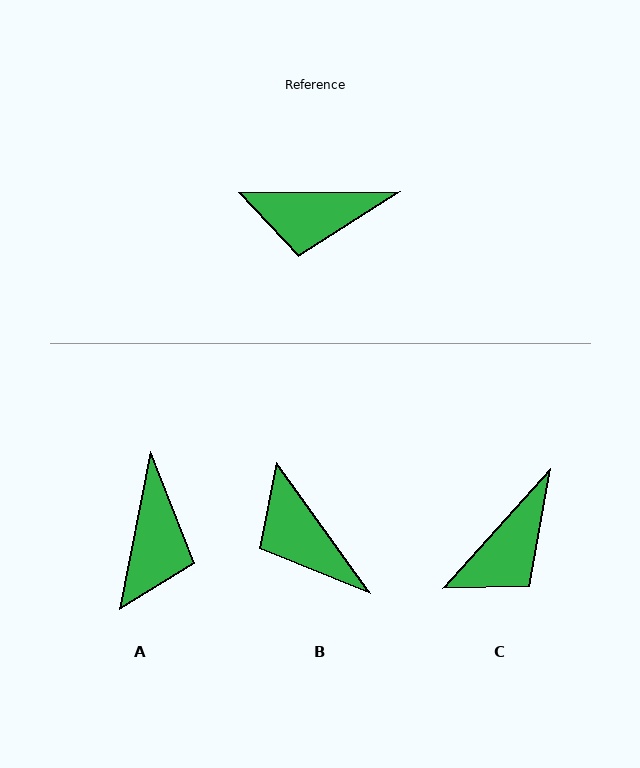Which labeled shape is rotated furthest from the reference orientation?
A, about 79 degrees away.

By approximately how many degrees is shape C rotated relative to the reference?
Approximately 48 degrees counter-clockwise.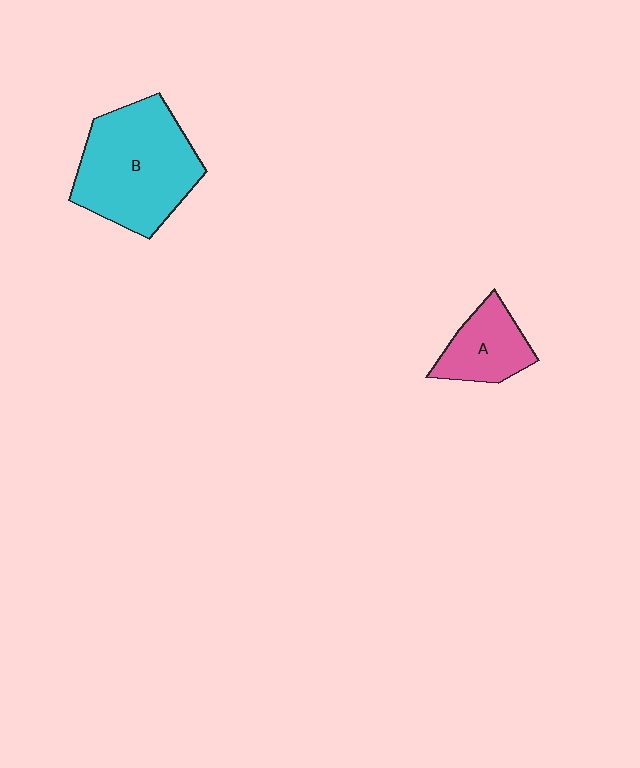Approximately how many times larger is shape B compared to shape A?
Approximately 2.2 times.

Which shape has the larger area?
Shape B (cyan).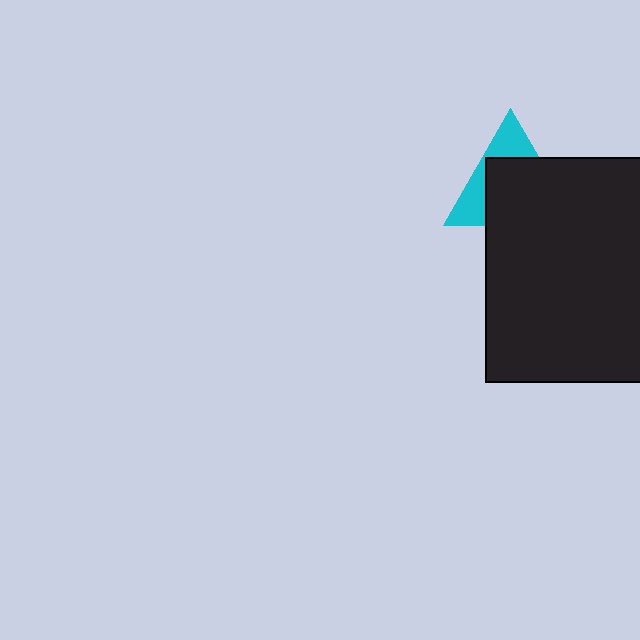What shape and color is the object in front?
The object in front is a black rectangle.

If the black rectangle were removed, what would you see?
You would see the complete cyan triangle.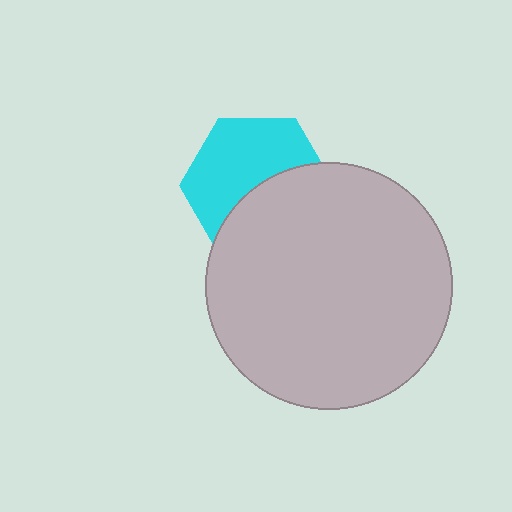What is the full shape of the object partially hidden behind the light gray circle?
The partially hidden object is a cyan hexagon.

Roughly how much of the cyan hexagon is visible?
About half of it is visible (roughly 55%).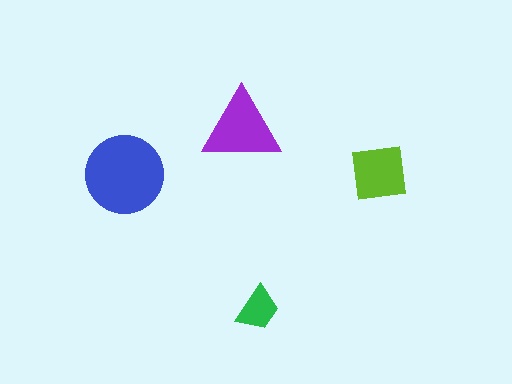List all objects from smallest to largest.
The green trapezoid, the lime square, the purple triangle, the blue circle.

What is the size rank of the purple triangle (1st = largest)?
2nd.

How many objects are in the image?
There are 4 objects in the image.